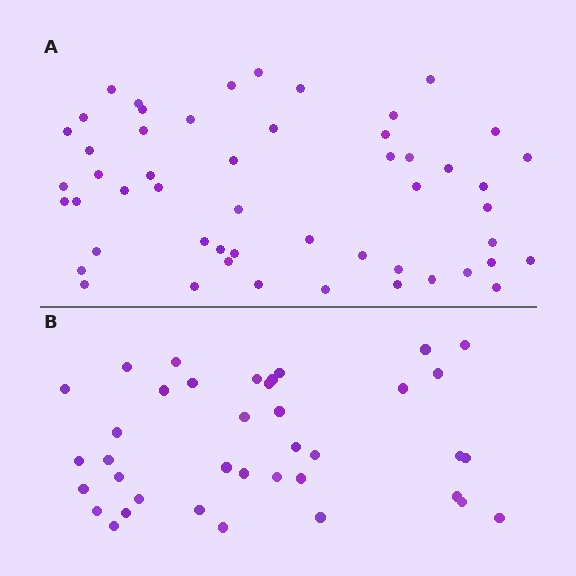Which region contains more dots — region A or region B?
Region A (the top region) has more dots.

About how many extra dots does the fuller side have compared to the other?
Region A has approximately 15 more dots than region B.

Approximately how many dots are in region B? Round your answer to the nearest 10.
About 40 dots. (The exact count is 38, which rounds to 40.)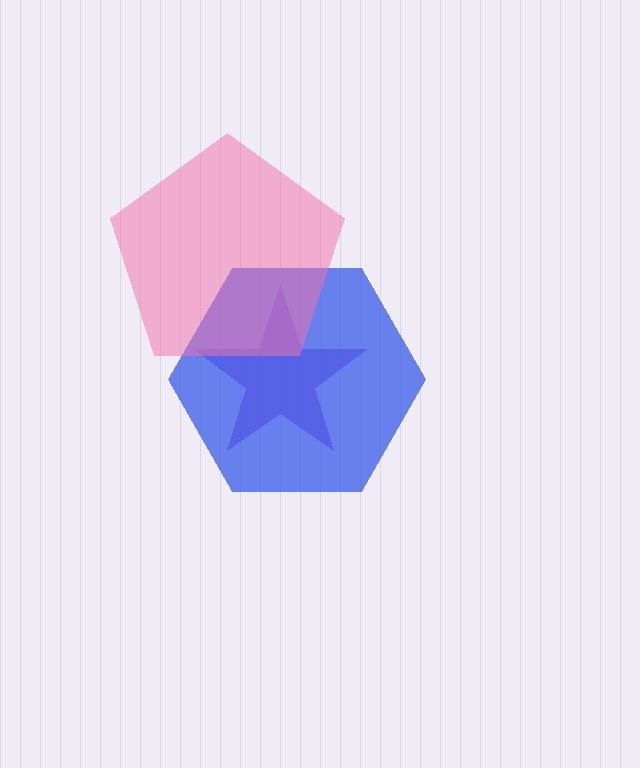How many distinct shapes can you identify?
There are 3 distinct shapes: a purple star, a blue hexagon, a pink pentagon.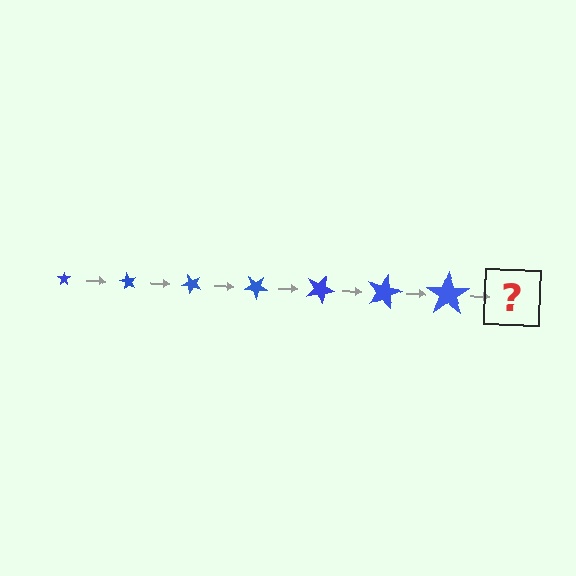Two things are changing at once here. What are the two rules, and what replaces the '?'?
The two rules are that the star grows larger each step and it rotates 60 degrees each step. The '?' should be a star, larger than the previous one and rotated 420 degrees from the start.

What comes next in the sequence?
The next element should be a star, larger than the previous one and rotated 420 degrees from the start.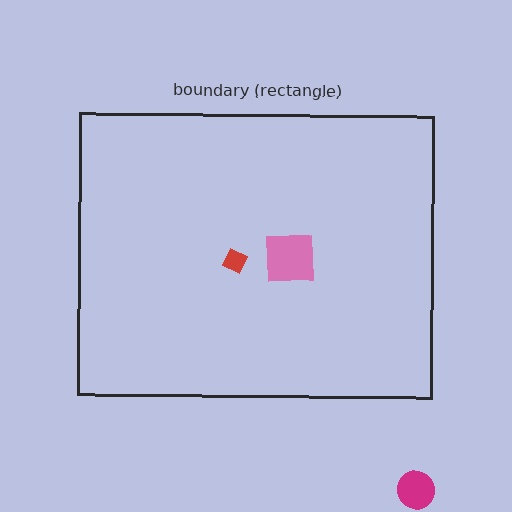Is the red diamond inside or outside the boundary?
Inside.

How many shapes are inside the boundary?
2 inside, 1 outside.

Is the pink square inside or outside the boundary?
Inside.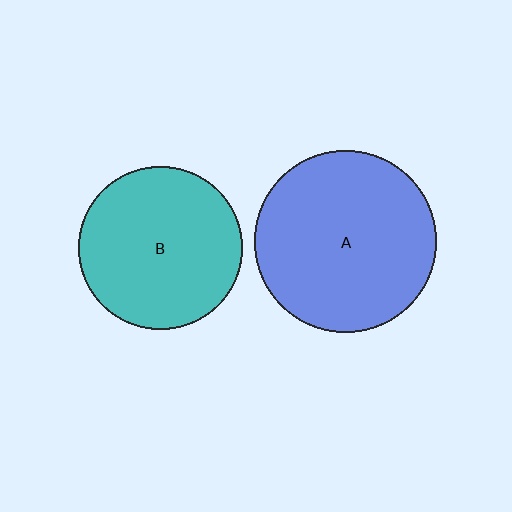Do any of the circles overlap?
No, none of the circles overlap.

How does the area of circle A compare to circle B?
Approximately 1.2 times.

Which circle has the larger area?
Circle A (blue).